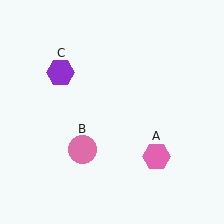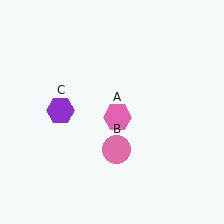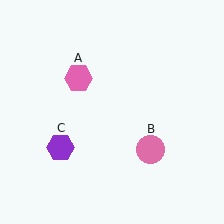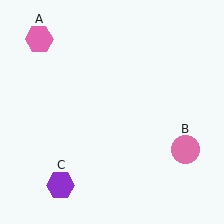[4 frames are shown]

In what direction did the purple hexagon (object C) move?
The purple hexagon (object C) moved down.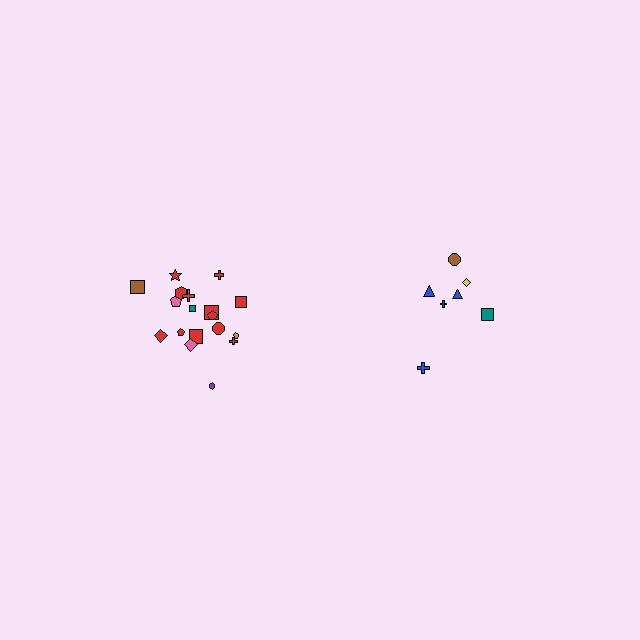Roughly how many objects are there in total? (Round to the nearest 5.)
Roughly 25 objects in total.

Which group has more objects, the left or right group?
The left group.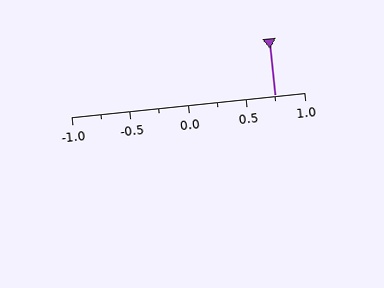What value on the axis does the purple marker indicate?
The marker indicates approximately 0.75.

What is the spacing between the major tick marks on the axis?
The major ticks are spaced 0.5 apart.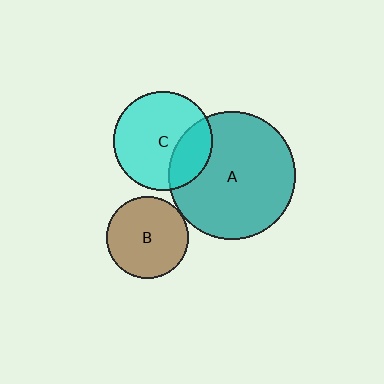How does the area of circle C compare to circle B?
Approximately 1.5 times.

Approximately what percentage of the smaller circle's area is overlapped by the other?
Approximately 25%.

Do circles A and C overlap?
Yes.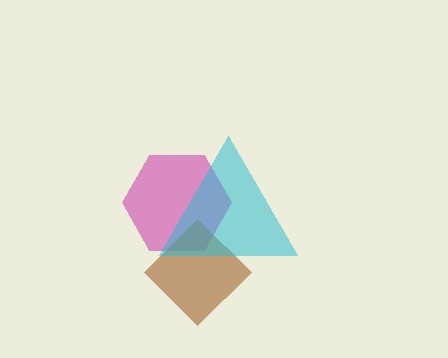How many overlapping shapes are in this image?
There are 3 overlapping shapes in the image.